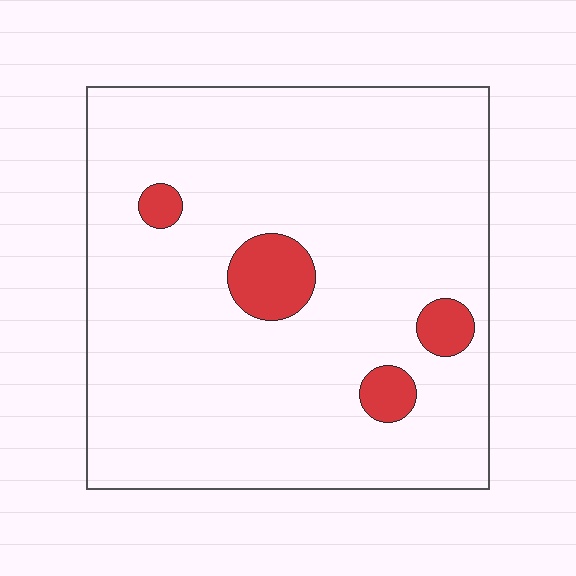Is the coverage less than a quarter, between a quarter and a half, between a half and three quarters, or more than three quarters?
Less than a quarter.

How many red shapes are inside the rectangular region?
4.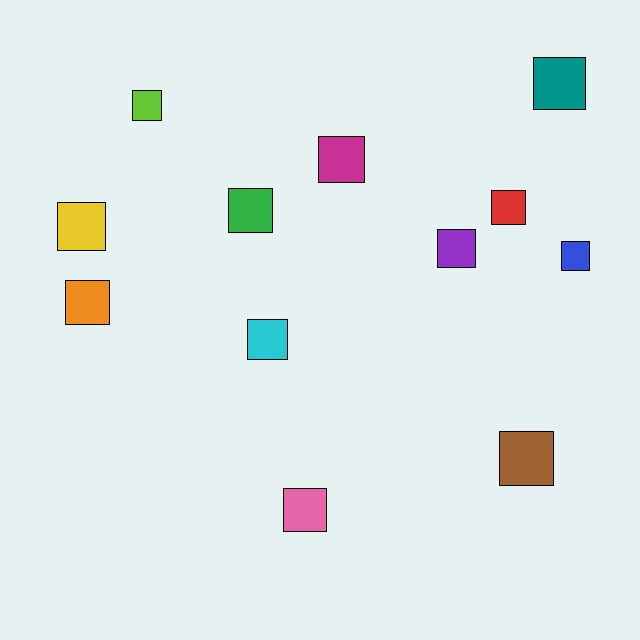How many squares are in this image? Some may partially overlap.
There are 12 squares.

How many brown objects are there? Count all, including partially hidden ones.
There is 1 brown object.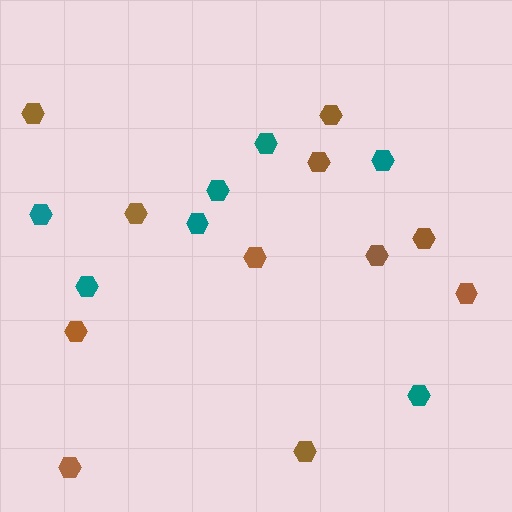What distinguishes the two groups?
There are 2 groups: one group of brown hexagons (11) and one group of teal hexagons (7).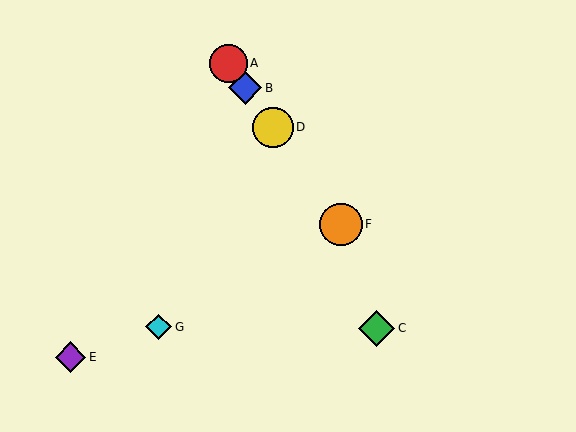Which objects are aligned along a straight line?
Objects A, B, D, F are aligned along a straight line.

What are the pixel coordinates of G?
Object G is at (159, 327).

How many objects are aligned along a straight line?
4 objects (A, B, D, F) are aligned along a straight line.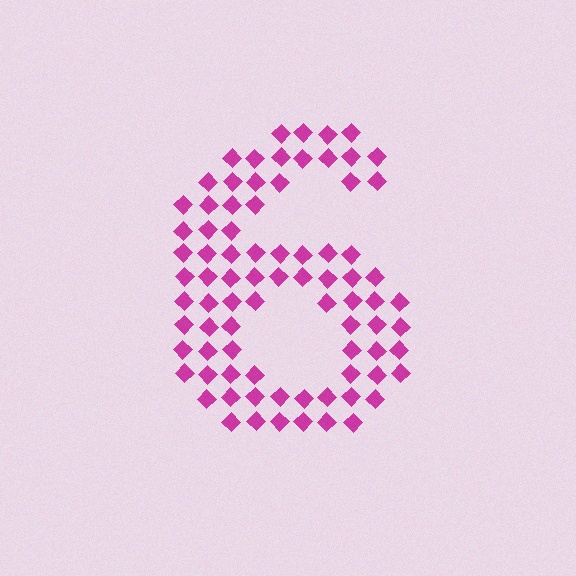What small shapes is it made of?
It is made of small diamonds.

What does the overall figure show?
The overall figure shows the digit 6.